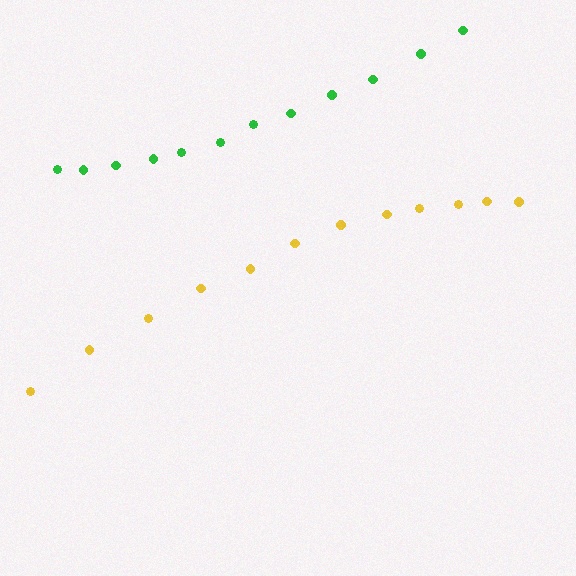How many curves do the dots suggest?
There are 2 distinct paths.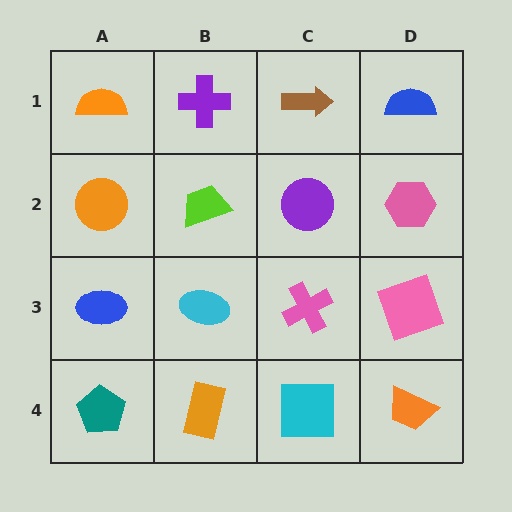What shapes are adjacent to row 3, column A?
An orange circle (row 2, column A), a teal pentagon (row 4, column A), a cyan ellipse (row 3, column B).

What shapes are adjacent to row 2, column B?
A purple cross (row 1, column B), a cyan ellipse (row 3, column B), an orange circle (row 2, column A), a purple circle (row 2, column C).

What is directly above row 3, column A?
An orange circle.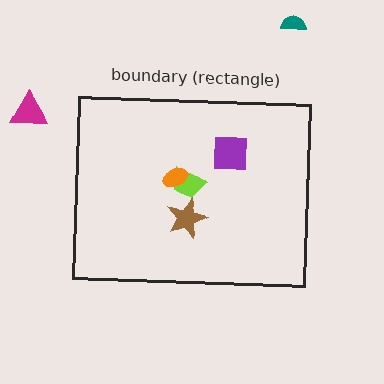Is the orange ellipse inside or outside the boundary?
Inside.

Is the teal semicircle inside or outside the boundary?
Outside.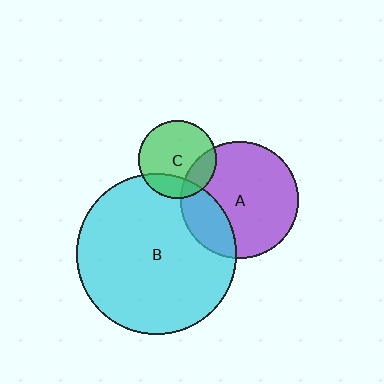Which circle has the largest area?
Circle B (cyan).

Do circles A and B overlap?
Yes.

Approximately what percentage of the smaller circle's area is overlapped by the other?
Approximately 25%.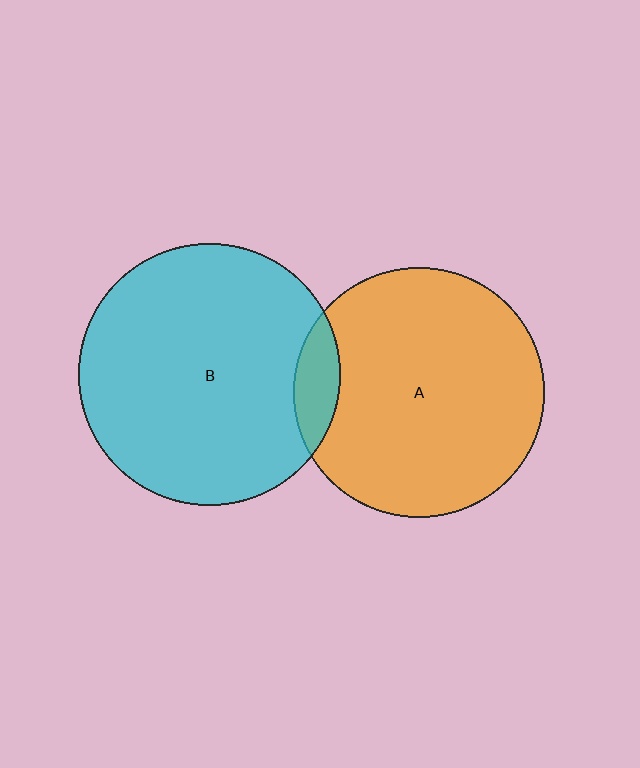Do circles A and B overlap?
Yes.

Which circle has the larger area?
Circle B (cyan).